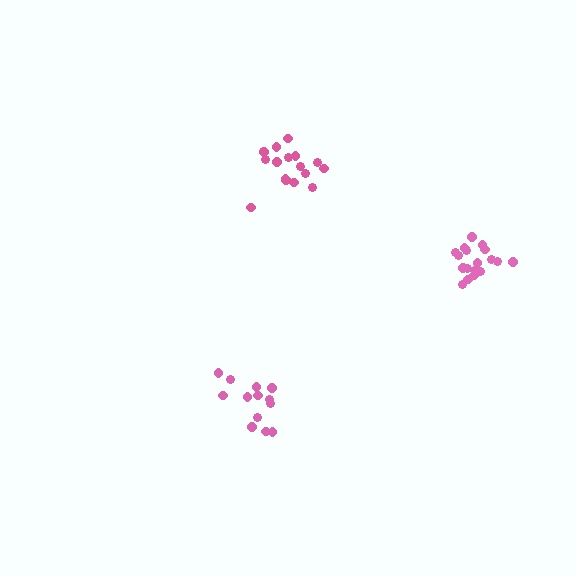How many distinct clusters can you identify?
There are 3 distinct clusters.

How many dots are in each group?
Group 1: 17 dots, Group 2: 13 dots, Group 3: 18 dots (48 total).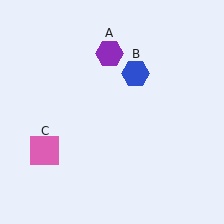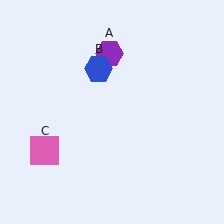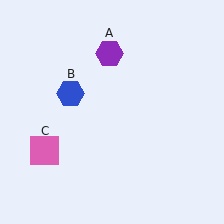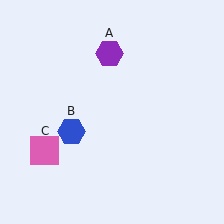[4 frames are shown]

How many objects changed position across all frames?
1 object changed position: blue hexagon (object B).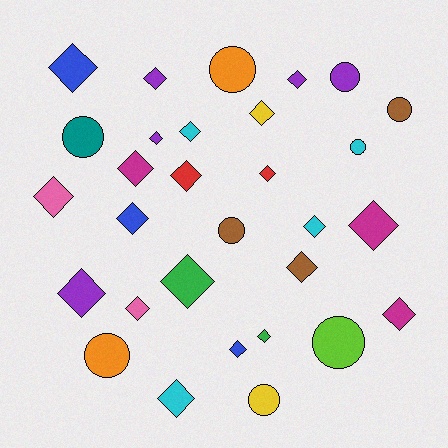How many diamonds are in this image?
There are 21 diamonds.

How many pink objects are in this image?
There are 2 pink objects.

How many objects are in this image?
There are 30 objects.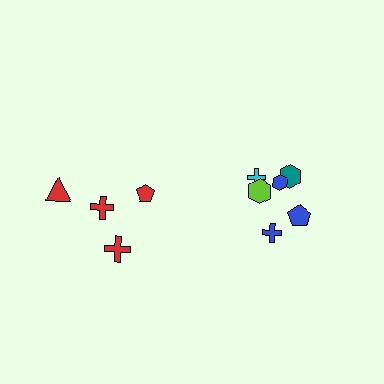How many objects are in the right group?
There are 6 objects.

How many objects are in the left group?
There are 4 objects.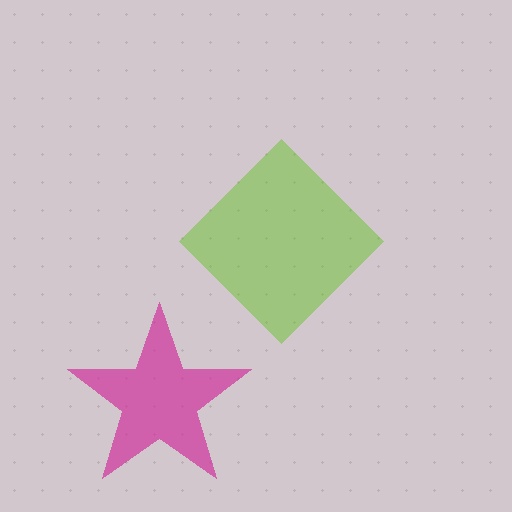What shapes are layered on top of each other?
The layered shapes are: a lime diamond, a magenta star.